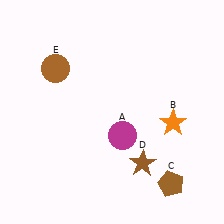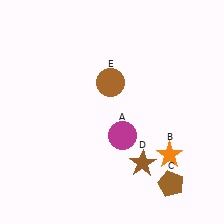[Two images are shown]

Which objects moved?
The objects that moved are: the orange star (B), the brown circle (E).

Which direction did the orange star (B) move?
The orange star (B) moved down.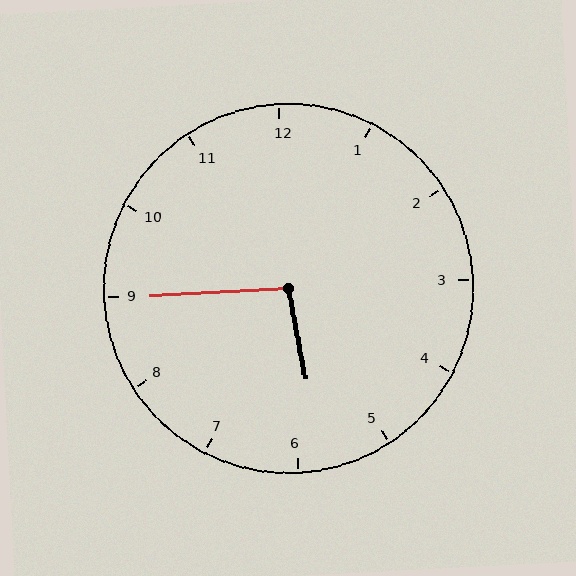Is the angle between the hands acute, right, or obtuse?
It is obtuse.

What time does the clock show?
5:45.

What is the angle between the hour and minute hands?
Approximately 98 degrees.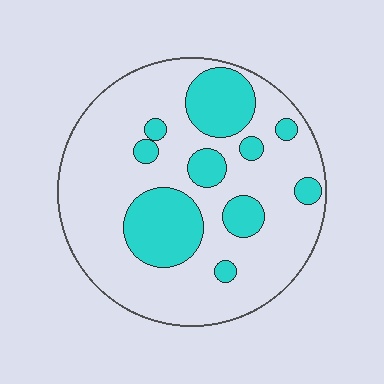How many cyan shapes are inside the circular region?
10.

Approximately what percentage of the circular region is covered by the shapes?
Approximately 25%.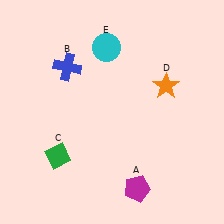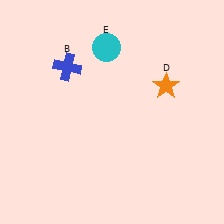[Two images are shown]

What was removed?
The green diamond (C), the magenta pentagon (A) were removed in Image 2.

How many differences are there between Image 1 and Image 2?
There are 2 differences between the two images.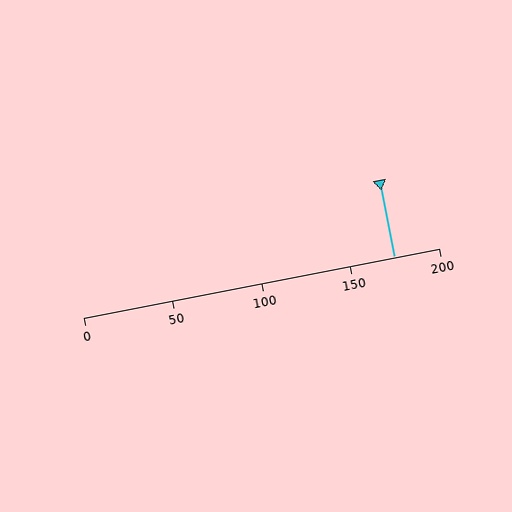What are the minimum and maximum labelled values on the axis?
The axis runs from 0 to 200.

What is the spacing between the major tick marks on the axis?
The major ticks are spaced 50 apart.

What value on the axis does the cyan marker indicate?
The marker indicates approximately 175.